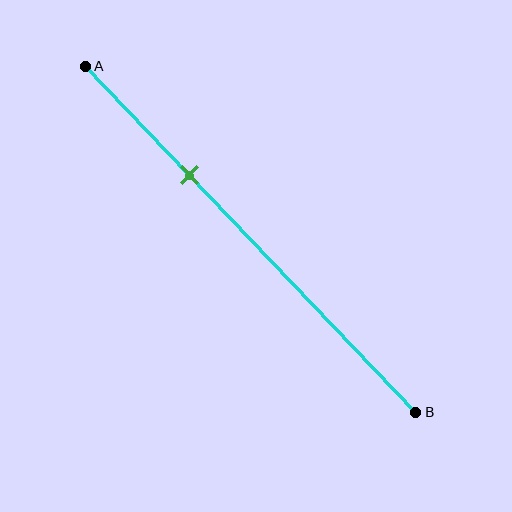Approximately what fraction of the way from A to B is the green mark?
The green mark is approximately 30% of the way from A to B.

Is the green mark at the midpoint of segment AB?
No, the mark is at about 30% from A, not at the 50% midpoint.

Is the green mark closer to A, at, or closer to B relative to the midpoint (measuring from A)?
The green mark is closer to point A than the midpoint of segment AB.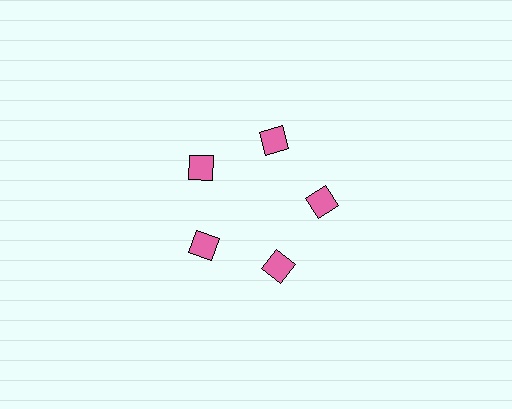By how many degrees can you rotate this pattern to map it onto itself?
The pattern maps onto itself every 72 degrees of rotation.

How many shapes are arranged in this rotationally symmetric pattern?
There are 5 shapes, arranged in 5 groups of 1.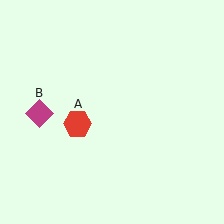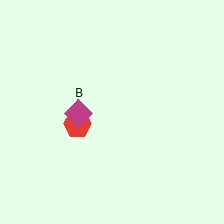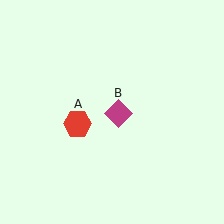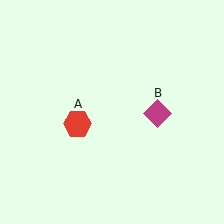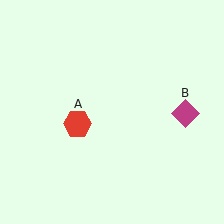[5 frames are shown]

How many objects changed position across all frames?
1 object changed position: magenta diamond (object B).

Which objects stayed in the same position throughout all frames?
Red hexagon (object A) remained stationary.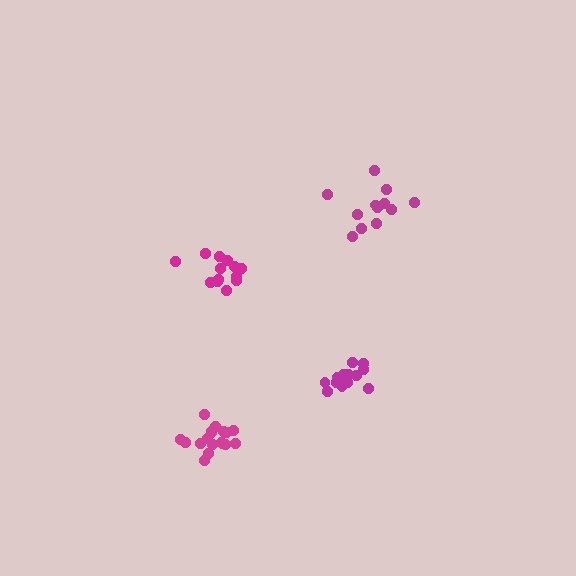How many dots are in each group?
Group 1: 12 dots, Group 2: 13 dots, Group 3: 14 dots, Group 4: 18 dots (57 total).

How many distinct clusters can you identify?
There are 4 distinct clusters.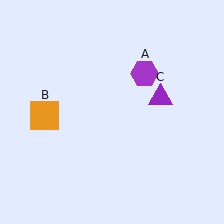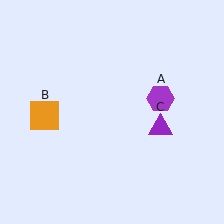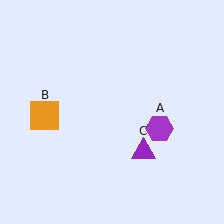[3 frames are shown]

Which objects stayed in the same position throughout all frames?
Orange square (object B) remained stationary.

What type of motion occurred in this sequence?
The purple hexagon (object A), purple triangle (object C) rotated clockwise around the center of the scene.